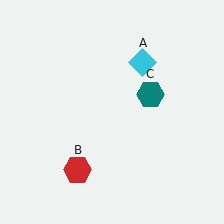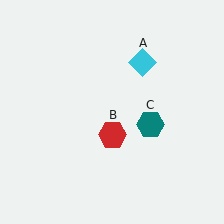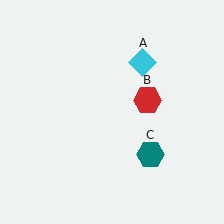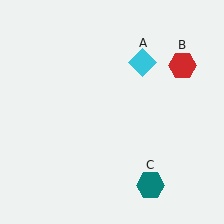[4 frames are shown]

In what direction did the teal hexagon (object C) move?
The teal hexagon (object C) moved down.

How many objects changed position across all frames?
2 objects changed position: red hexagon (object B), teal hexagon (object C).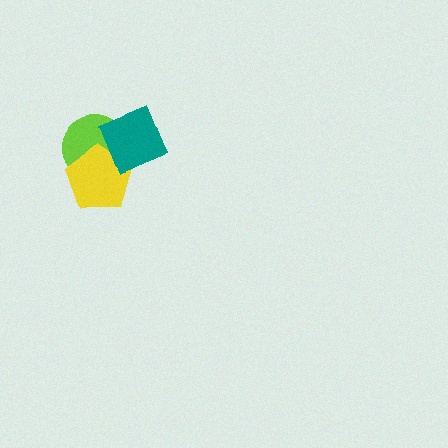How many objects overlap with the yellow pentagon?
2 objects overlap with the yellow pentagon.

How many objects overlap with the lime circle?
2 objects overlap with the lime circle.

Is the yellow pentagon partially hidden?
Yes, it is partially covered by another shape.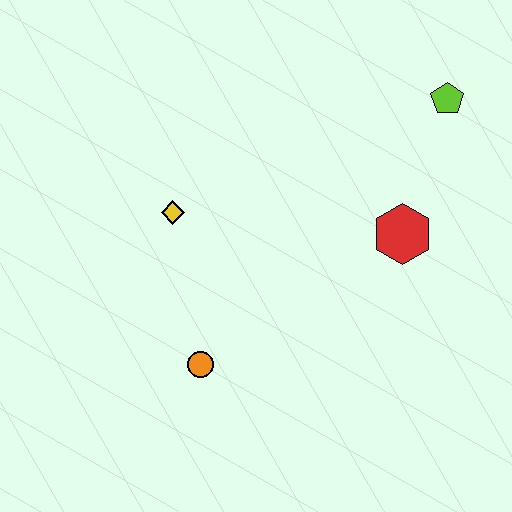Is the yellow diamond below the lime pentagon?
Yes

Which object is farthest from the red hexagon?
The orange circle is farthest from the red hexagon.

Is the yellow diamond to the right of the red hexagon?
No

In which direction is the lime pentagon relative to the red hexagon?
The lime pentagon is above the red hexagon.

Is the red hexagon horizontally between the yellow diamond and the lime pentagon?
Yes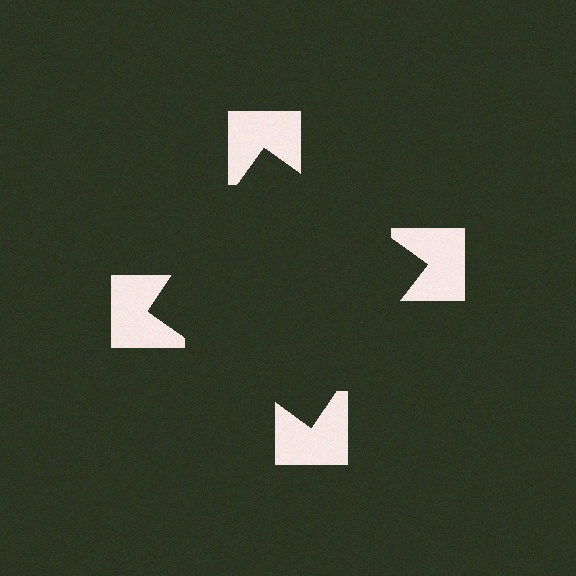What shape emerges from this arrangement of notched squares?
An illusory square — its edges are inferred from the aligned wedge cuts in the notched squares, not physically drawn.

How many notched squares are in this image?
There are 4 — one at each vertex of the illusory square.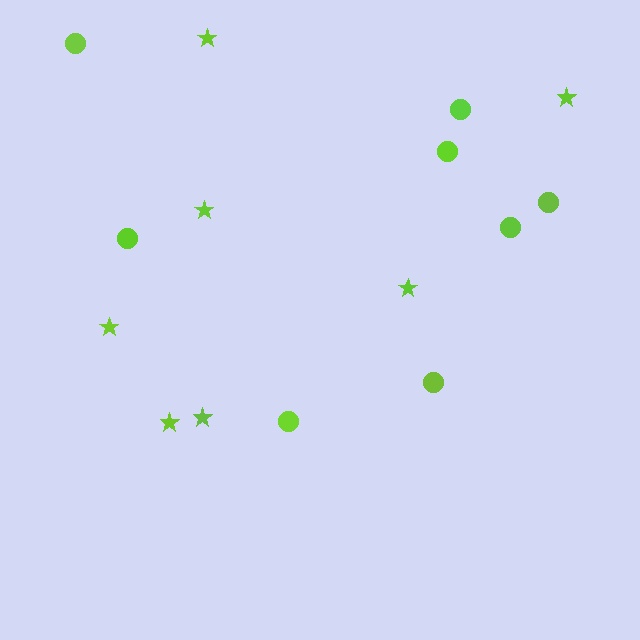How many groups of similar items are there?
There are 2 groups: one group of circles (8) and one group of stars (7).